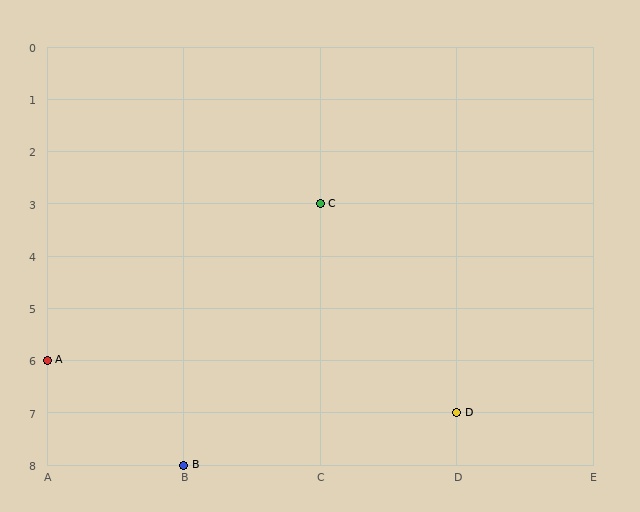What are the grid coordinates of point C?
Point C is at grid coordinates (C, 3).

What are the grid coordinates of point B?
Point B is at grid coordinates (B, 8).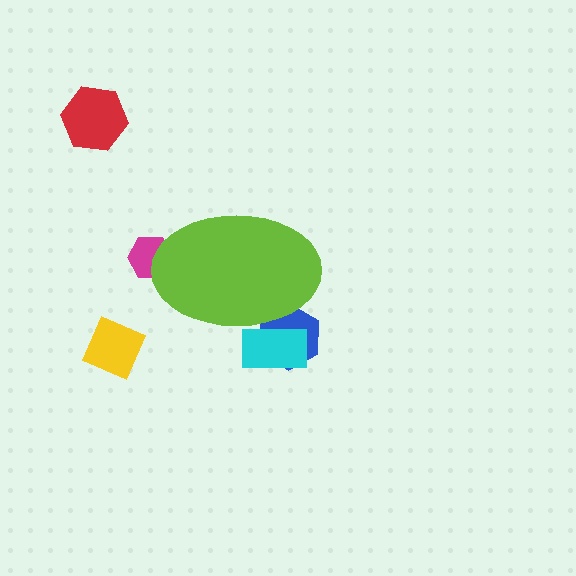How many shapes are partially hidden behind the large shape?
3 shapes are partially hidden.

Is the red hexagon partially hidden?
No, the red hexagon is fully visible.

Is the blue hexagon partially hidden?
Yes, the blue hexagon is partially hidden behind the lime ellipse.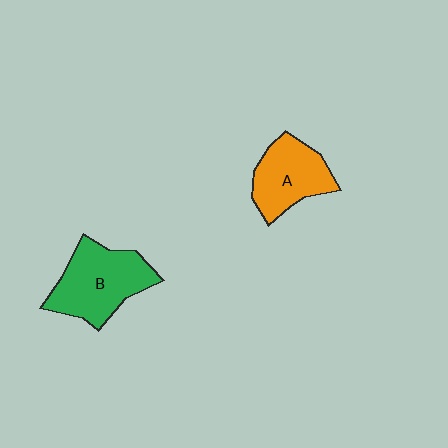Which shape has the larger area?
Shape B (green).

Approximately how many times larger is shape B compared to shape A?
Approximately 1.3 times.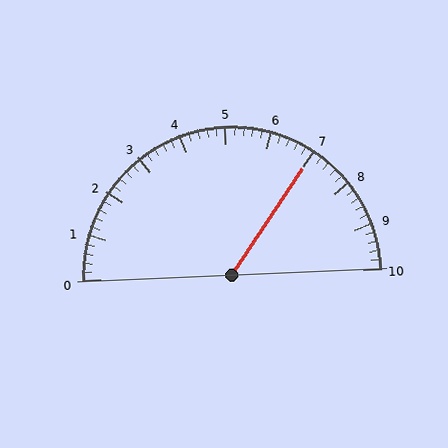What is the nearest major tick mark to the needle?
The nearest major tick mark is 7.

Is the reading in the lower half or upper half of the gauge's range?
The reading is in the upper half of the range (0 to 10).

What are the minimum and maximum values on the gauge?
The gauge ranges from 0 to 10.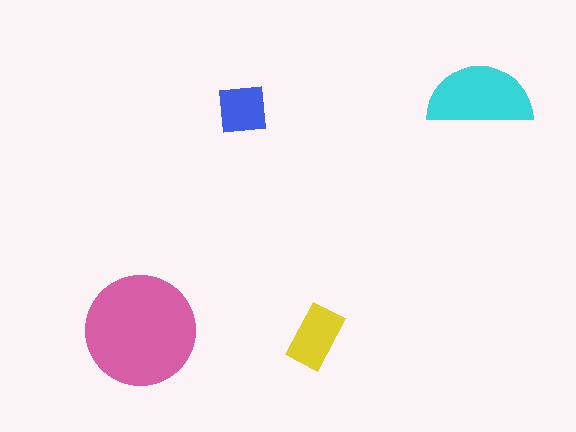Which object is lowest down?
The yellow rectangle is bottommost.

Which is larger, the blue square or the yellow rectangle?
The yellow rectangle.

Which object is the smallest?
The blue square.